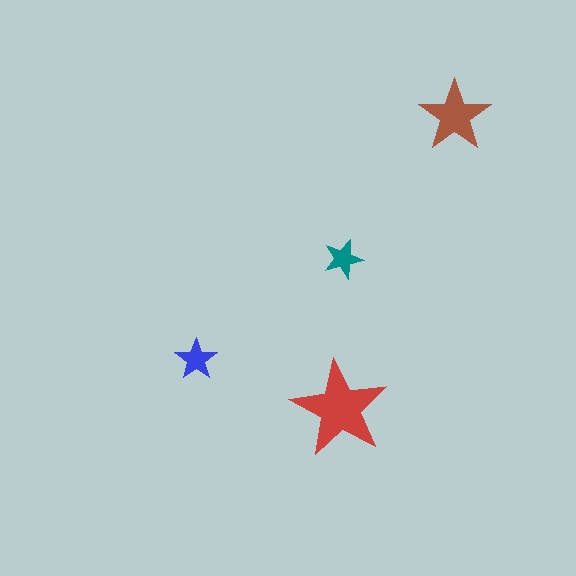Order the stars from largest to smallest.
the red one, the brown one, the blue one, the teal one.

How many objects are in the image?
There are 4 objects in the image.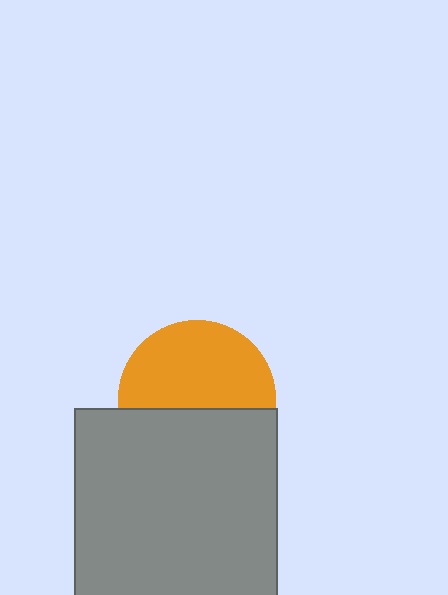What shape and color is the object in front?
The object in front is a gray rectangle.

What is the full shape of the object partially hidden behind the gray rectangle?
The partially hidden object is an orange circle.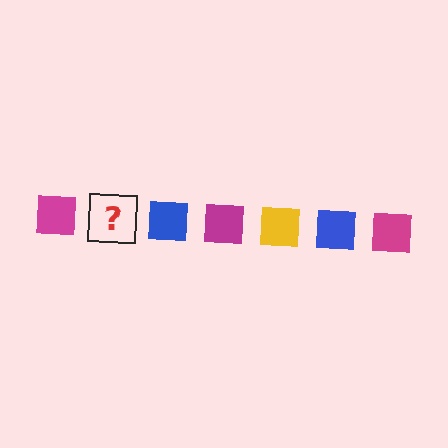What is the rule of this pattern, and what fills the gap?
The rule is that the pattern cycles through magenta, yellow, blue squares. The gap should be filled with a yellow square.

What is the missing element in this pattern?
The missing element is a yellow square.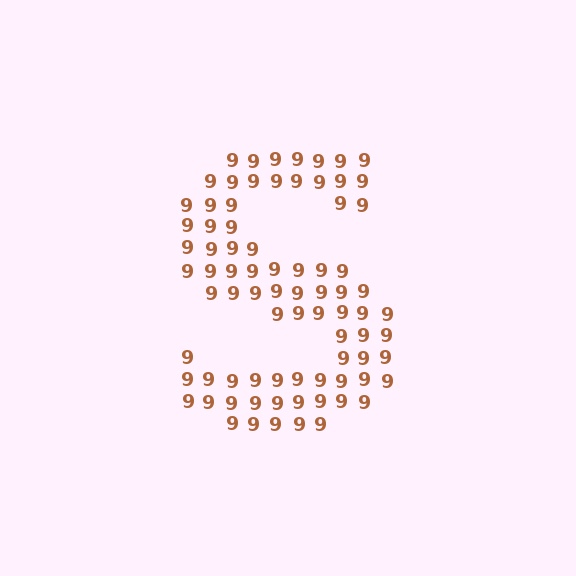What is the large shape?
The large shape is the letter S.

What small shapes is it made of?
It is made of small digit 9's.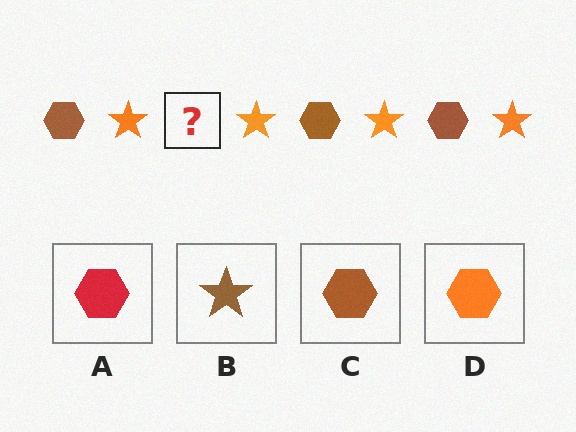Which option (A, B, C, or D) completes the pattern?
C.